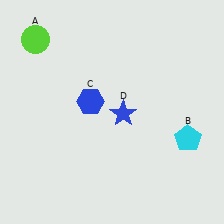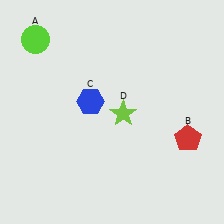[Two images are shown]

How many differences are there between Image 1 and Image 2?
There are 2 differences between the two images.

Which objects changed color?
B changed from cyan to red. D changed from blue to lime.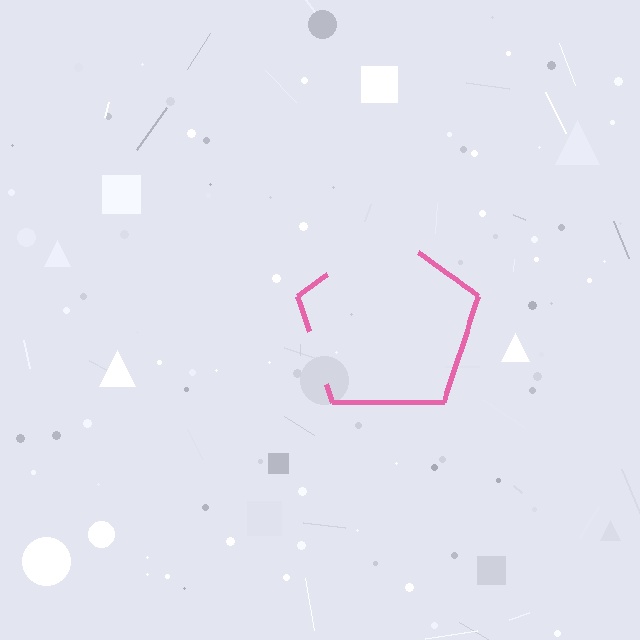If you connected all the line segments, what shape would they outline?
They would outline a pentagon.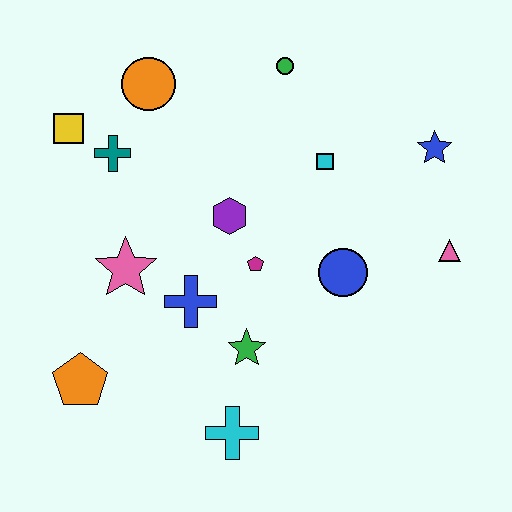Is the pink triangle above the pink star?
Yes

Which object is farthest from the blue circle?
The yellow square is farthest from the blue circle.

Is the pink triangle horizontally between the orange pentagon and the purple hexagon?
No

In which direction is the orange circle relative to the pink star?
The orange circle is above the pink star.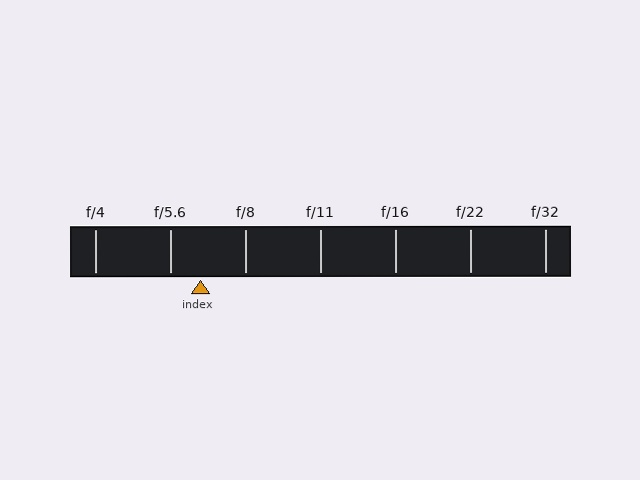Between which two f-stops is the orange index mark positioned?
The index mark is between f/5.6 and f/8.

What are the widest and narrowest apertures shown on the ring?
The widest aperture shown is f/4 and the narrowest is f/32.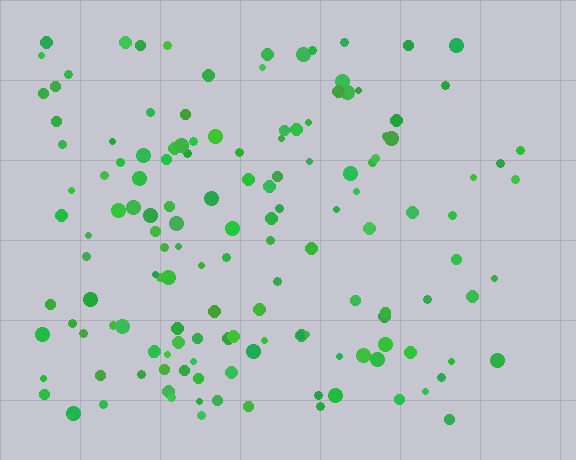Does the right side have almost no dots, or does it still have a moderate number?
Still a moderate number, just noticeably fewer than the left.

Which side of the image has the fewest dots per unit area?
The right.